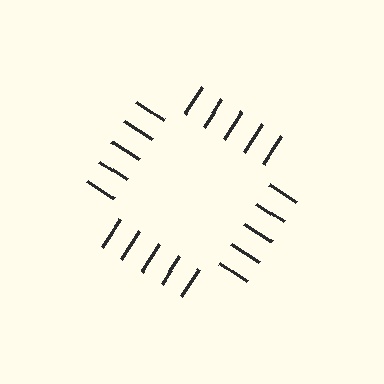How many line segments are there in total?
20 — 5 along each of the 4 edges.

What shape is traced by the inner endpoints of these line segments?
An illusory square — the line segments terminate on its edges but no continuous stroke is drawn.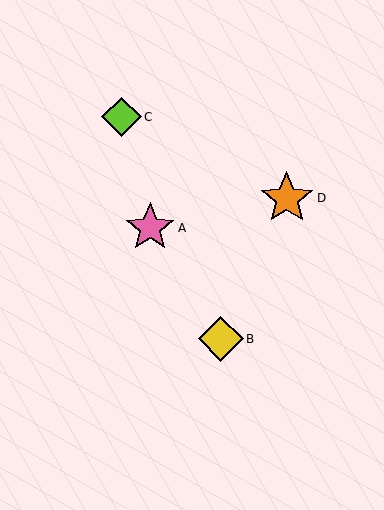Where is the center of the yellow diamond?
The center of the yellow diamond is at (221, 339).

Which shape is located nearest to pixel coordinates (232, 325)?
The yellow diamond (labeled B) at (221, 339) is nearest to that location.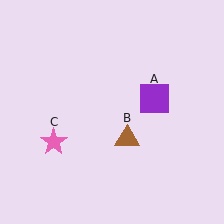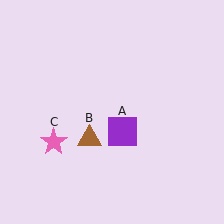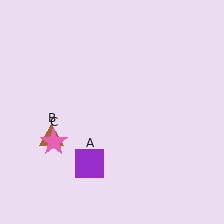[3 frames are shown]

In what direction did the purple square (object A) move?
The purple square (object A) moved down and to the left.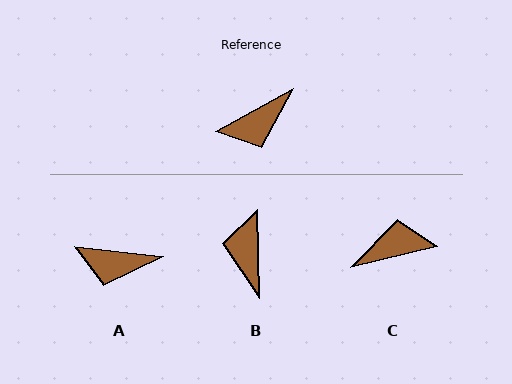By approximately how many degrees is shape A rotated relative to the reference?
Approximately 35 degrees clockwise.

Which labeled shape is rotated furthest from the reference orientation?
C, about 165 degrees away.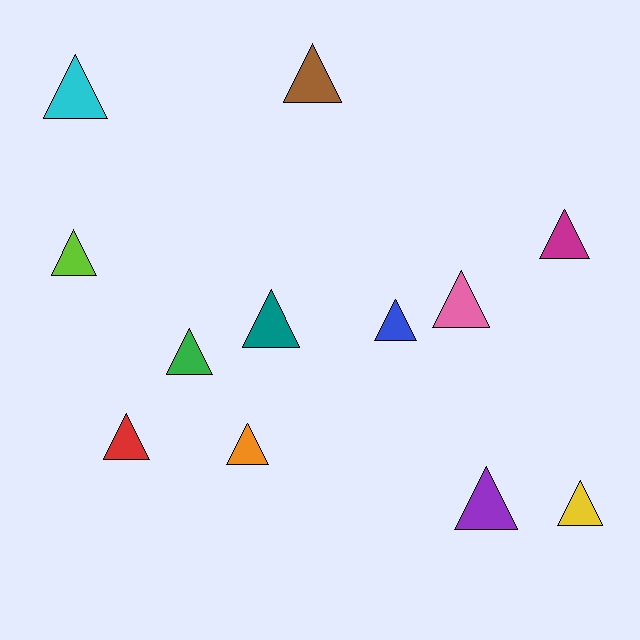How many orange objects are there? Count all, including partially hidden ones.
There is 1 orange object.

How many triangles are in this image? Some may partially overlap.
There are 12 triangles.